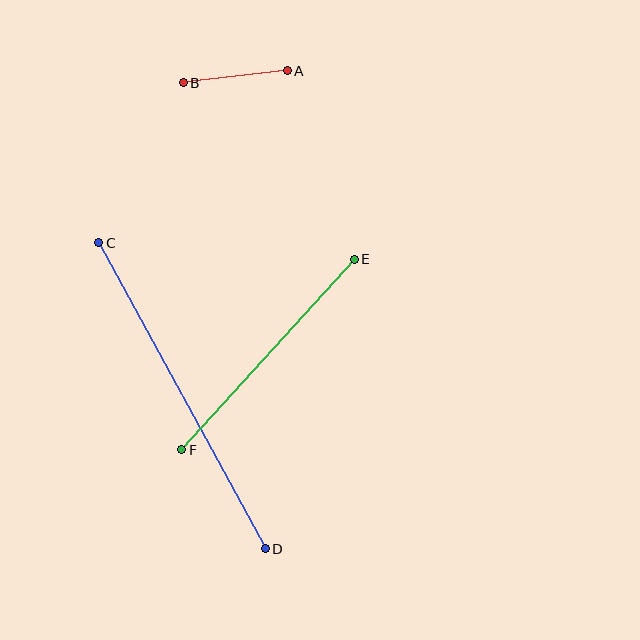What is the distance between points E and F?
The distance is approximately 257 pixels.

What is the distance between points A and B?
The distance is approximately 105 pixels.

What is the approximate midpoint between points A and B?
The midpoint is at approximately (235, 77) pixels.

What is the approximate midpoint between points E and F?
The midpoint is at approximately (268, 355) pixels.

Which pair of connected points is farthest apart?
Points C and D are farthest apart.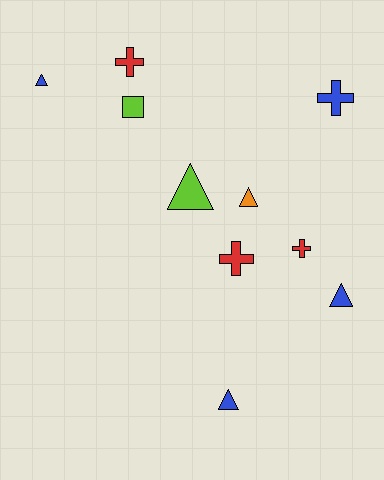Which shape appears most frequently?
Triangle, with 5 objects.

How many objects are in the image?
There are 10 objects.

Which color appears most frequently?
Blue, with 4 objects.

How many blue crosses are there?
There is 1 blue cross.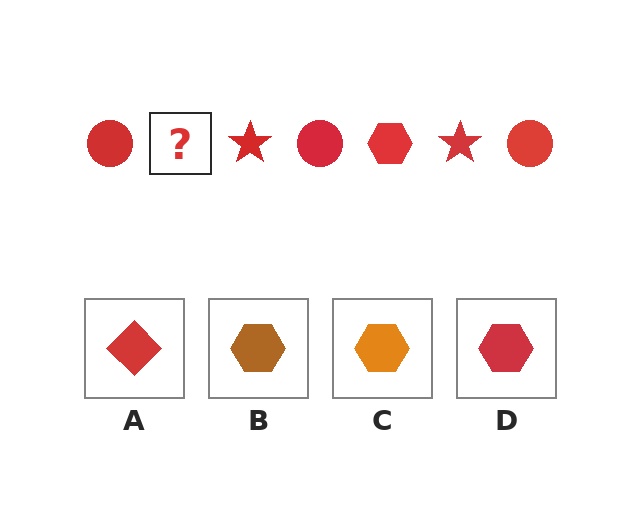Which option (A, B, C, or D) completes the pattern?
D.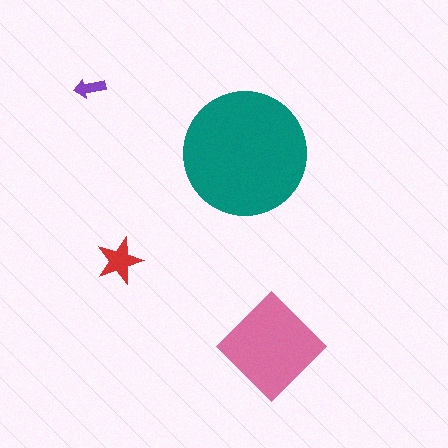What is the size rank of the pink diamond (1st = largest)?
2nd.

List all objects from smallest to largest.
The purple arrow, the red star, the pink diamond, the teal circle.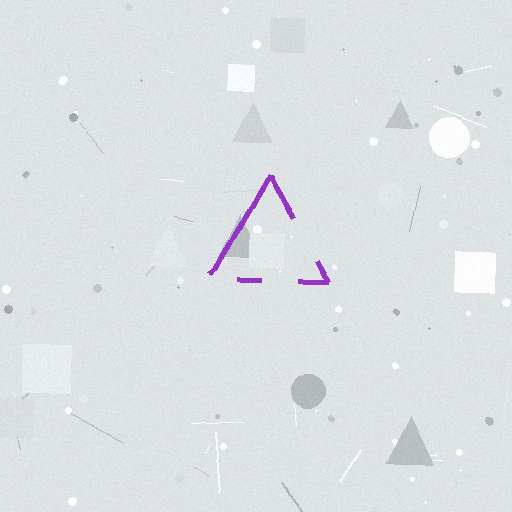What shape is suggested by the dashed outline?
The dashed outline suggests a triangle.